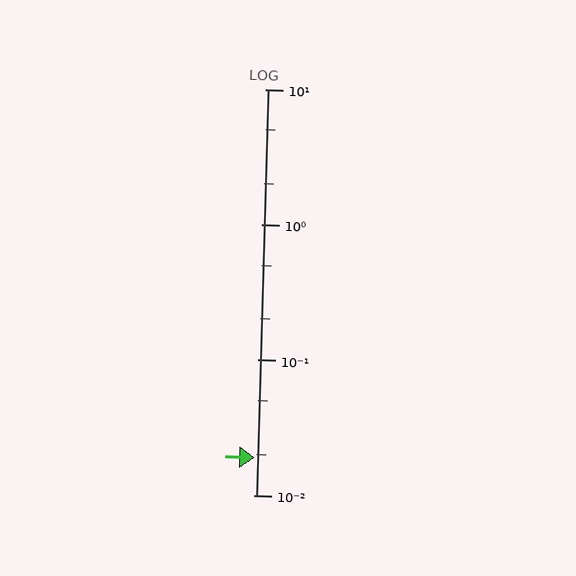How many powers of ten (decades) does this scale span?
The scale spans 3 decades, from 0.01 to 10.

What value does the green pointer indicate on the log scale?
The pointer indicates approximately 0.019.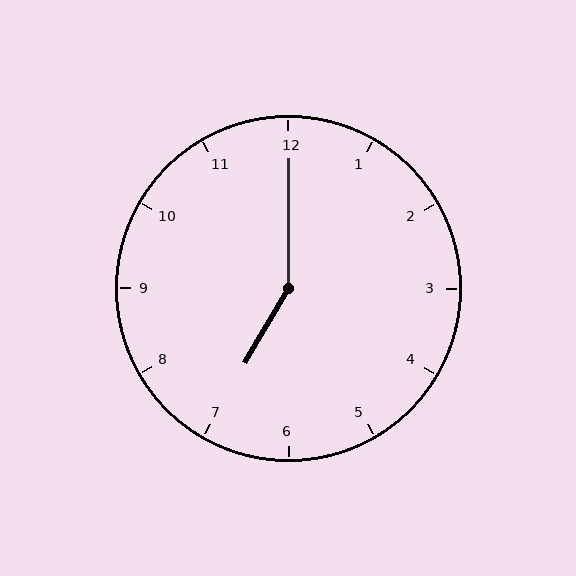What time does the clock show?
7:00.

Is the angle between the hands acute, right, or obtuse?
It is obtuse.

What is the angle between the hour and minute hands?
Approximately 150 degrees.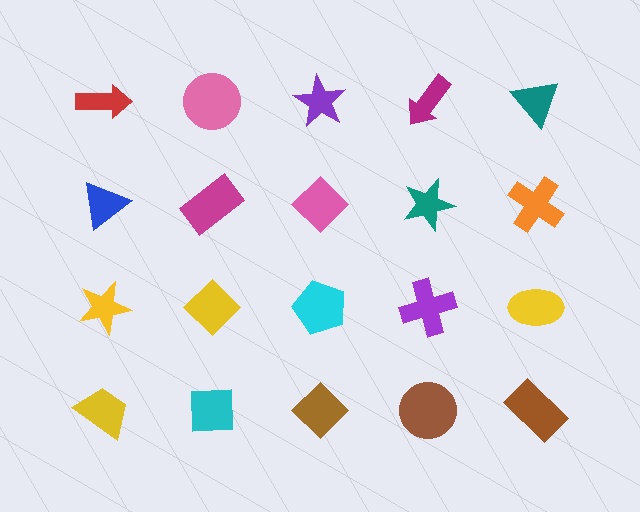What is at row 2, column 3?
A pink diamond.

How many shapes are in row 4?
5 shapes.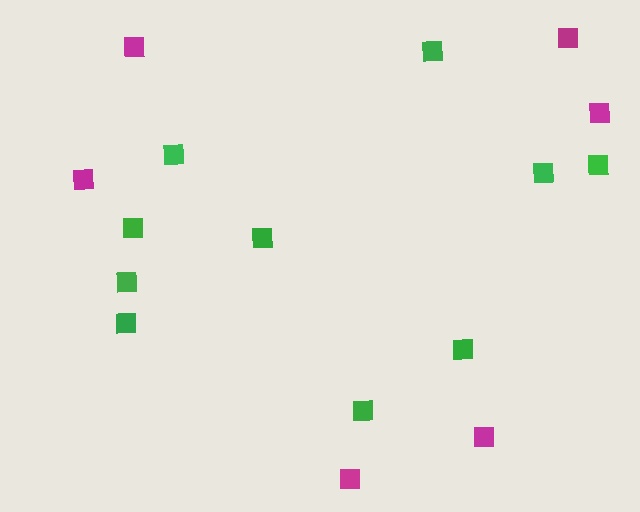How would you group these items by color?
There are 2 groups: one group of green squares (10) and one group of magenta squares (6).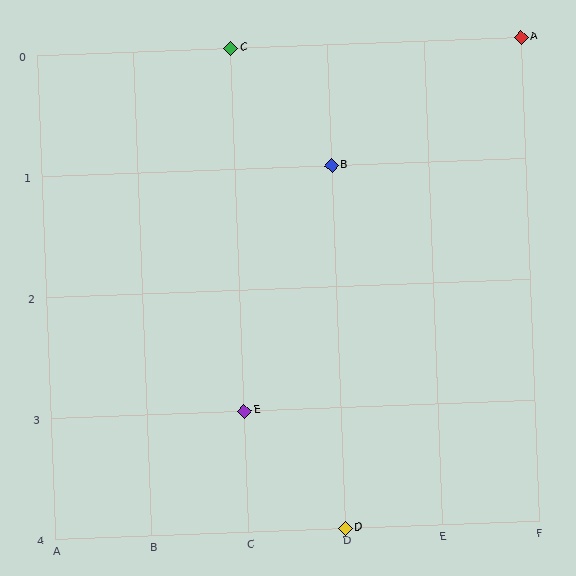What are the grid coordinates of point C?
Point C is at grid coordinates (C, 0).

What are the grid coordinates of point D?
Point D is at grid coordinates (D, 4).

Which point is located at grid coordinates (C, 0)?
Point C is at (C, 0).